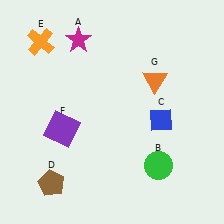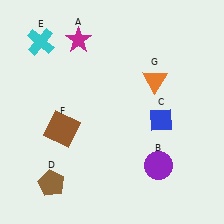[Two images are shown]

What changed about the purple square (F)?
In Image 1, F is purple. In Image 2, it changed to brown.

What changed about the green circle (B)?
In Image 1, B is green. In Image 2, it changed to purple.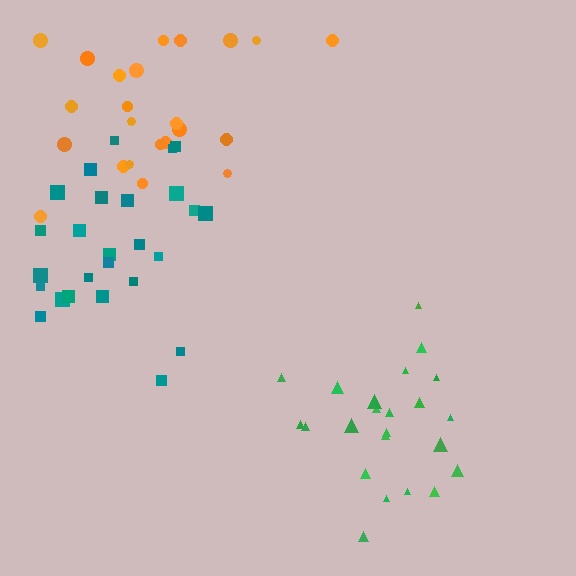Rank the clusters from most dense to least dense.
green, teal, orange.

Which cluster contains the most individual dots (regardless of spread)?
Teal (26).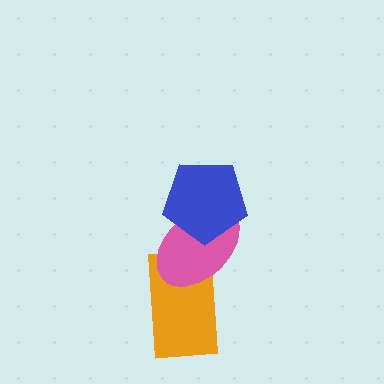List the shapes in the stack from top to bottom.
From top to bottom: the blue pentagon, the pink ellipse, the orange rectangle.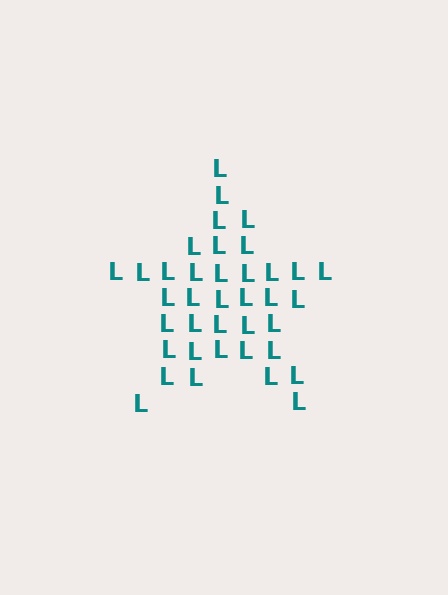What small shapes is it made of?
It is made of small letter L's.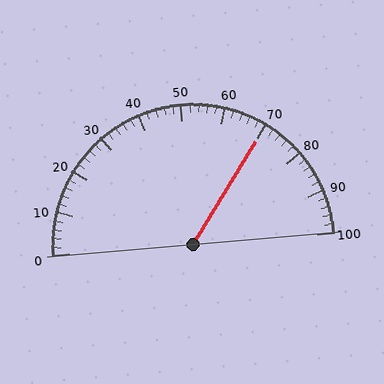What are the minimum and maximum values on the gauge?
The gauge ranges from 0 to 100.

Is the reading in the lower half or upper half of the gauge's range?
The reading is in the upper half of the range (0 to 100).